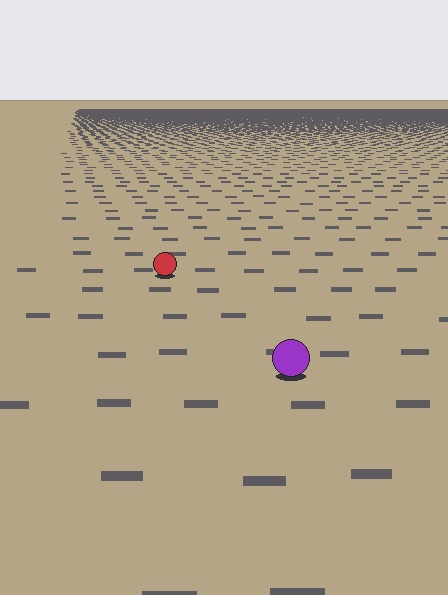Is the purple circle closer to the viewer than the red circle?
Yes. The purple circle is closer — you can tell from the texture gradient: the ground texture is coarser near it.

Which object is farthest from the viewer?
The red circle is farthest from the viewer. It appears smaller and the ground texture around it is denser.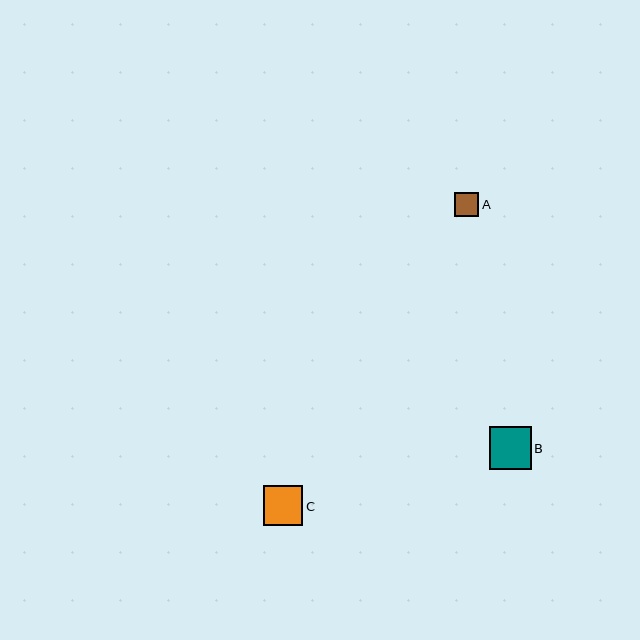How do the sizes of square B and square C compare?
Square B and square C are approximately the same size.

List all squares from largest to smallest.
From largest to smallest: B, C, A.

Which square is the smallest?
Square A is the smallest with a size of approximately 24 pixels.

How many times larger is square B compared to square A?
Square B is approximately 1.8 times the size of square A.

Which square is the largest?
Square B is the largest with a size of approximately 42 pixels.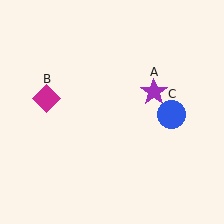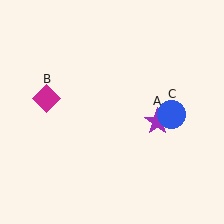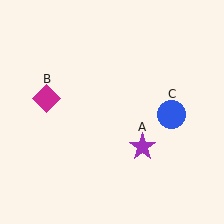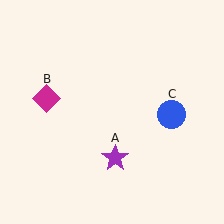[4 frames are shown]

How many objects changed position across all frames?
1 object changed position: purple star (object A).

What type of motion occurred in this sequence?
The purple star (object A) rotated clockwise around the center of the scene.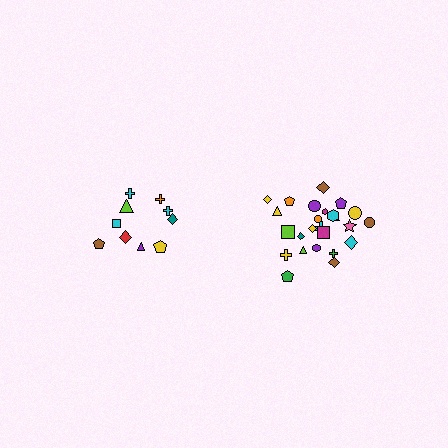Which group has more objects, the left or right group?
The right group.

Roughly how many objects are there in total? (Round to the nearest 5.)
Roughly 35 objects in total.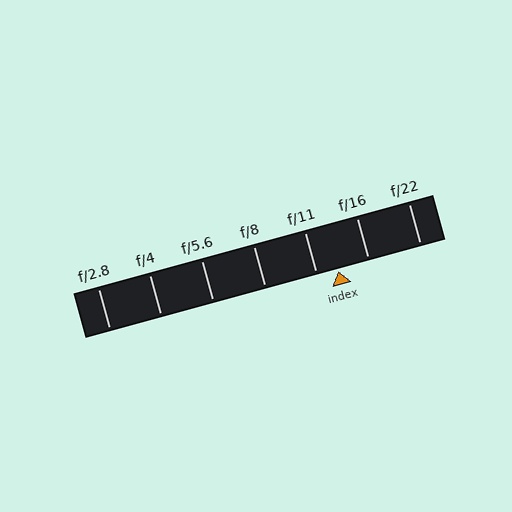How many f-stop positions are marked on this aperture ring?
There are 7 f-stop positions marked.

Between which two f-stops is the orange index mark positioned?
The index mark is between f/11 and f/16.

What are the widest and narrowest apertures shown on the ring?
The widest aperture shown is f/2.8 and the narrowest is f/22.